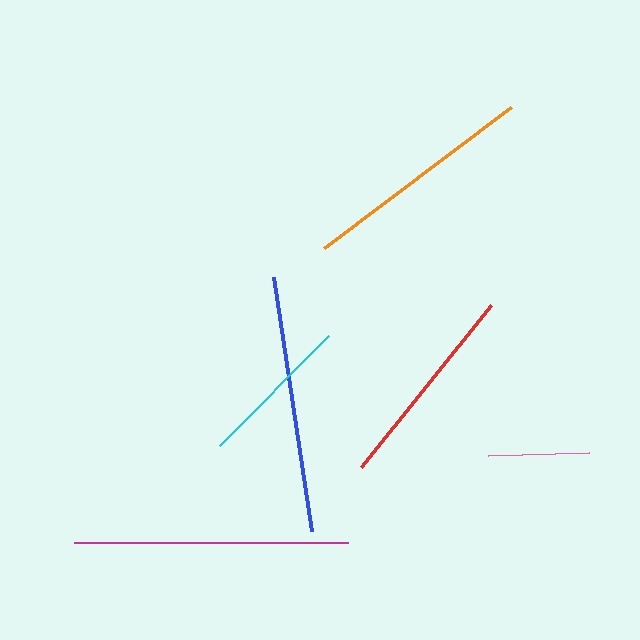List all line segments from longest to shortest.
From longest to shortest: magenta, blue, orange, red, cyan, pink.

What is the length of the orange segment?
The orange segment is approximately 234 pixels long.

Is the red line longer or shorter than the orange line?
The orange line is longer than the red line.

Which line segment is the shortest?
The pink line is the shortest at approximately 101 pixels.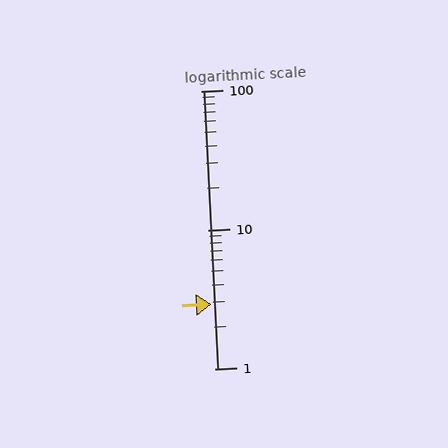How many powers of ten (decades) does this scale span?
The scale spans 2 decades, from 1 to 100.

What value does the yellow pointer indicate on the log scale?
The pointer indicates approximately 2.9.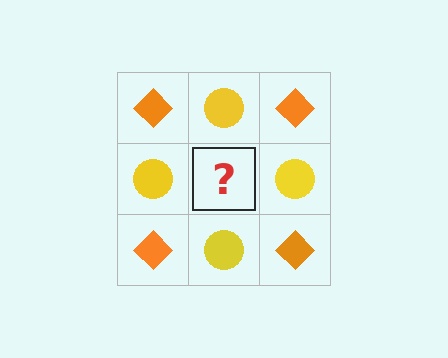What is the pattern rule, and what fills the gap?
The rule is that it alternates orange diamond and yellow circle in a checkerboard pattern. The gap should be filled with an orange diamond.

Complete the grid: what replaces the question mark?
The question mark should be replaced with an orange diamond.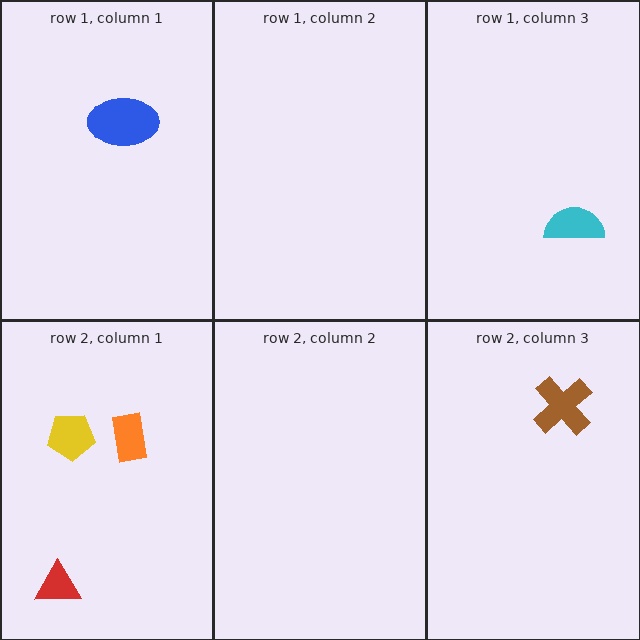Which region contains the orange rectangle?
The row 2, column 1 region.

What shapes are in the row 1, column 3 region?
The cyan semicircle.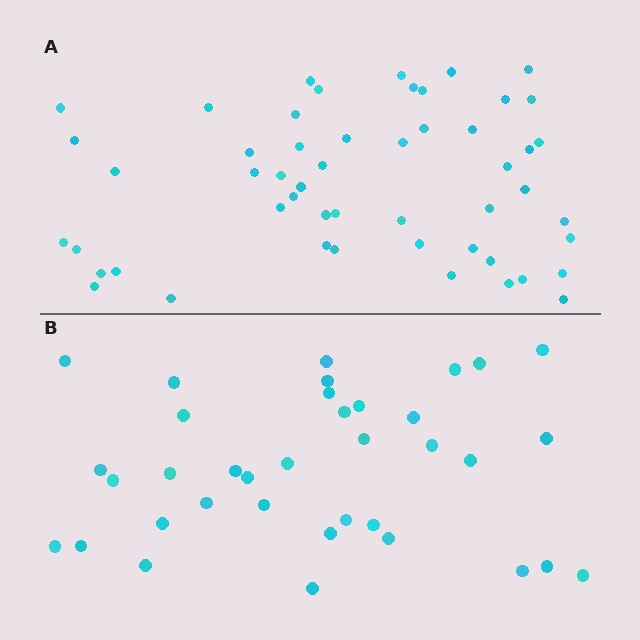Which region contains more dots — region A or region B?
Region A (the top region) has more dots.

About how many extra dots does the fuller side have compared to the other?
Region A has approximately 15 more dots than region B.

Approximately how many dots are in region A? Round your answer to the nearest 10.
About 50 dots. (The exact count is 52, which rounds to 50.)